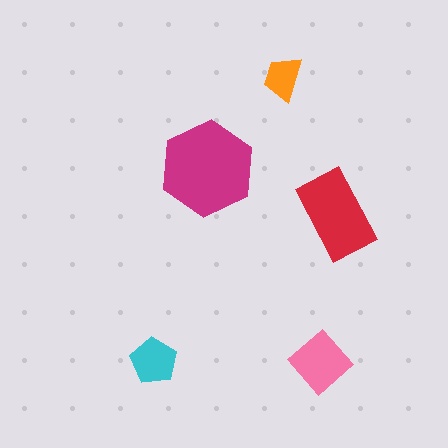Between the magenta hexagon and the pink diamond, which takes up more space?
The magenta hexagon.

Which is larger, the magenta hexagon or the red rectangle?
The magenta hexagon.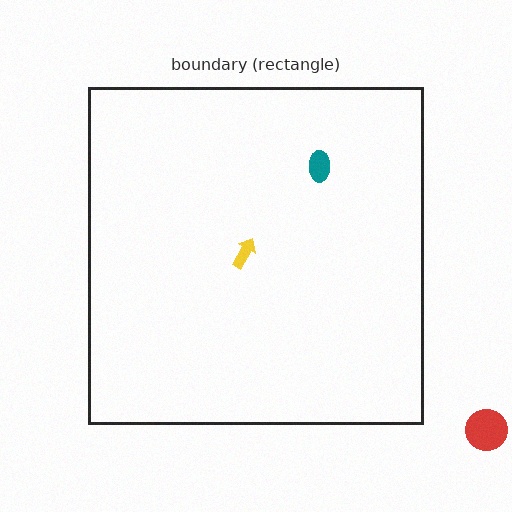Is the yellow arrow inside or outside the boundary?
Inside.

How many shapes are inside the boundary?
2 inside, 1 outside.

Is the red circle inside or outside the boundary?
Outside.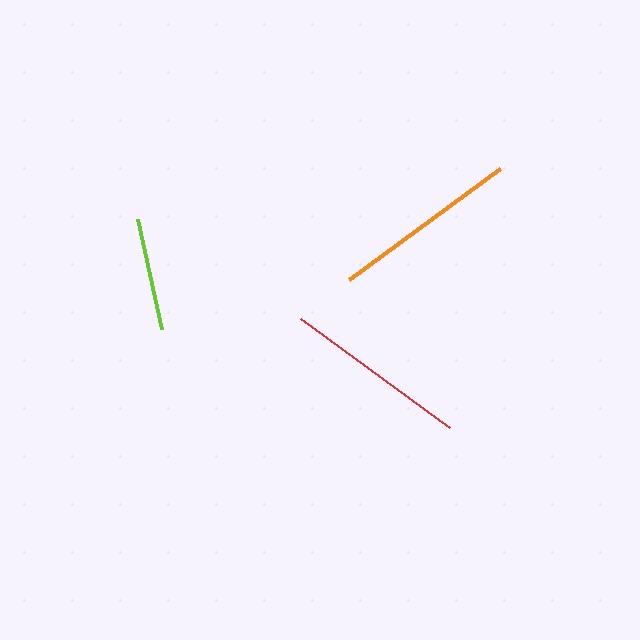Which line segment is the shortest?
The lime line is the shortest at approximately 112 pixels.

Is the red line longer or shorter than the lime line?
The red line is longer than the lime line.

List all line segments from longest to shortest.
From longest to shortest: orange, red, lime.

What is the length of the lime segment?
The lime segment is approximately 112 pixels long.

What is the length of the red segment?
The red segment is approximately 184 pixels long.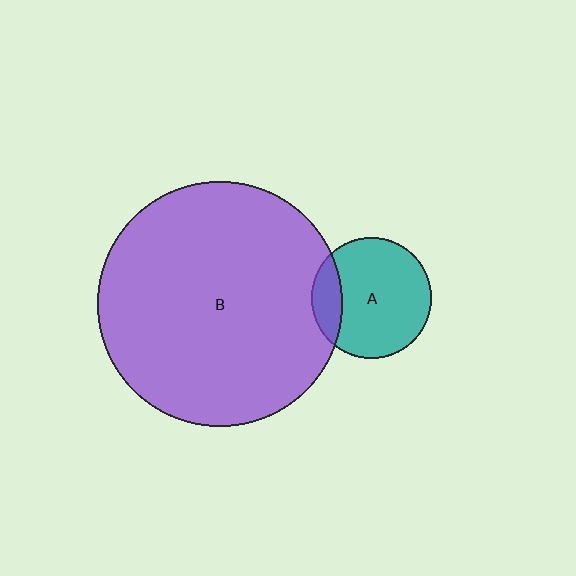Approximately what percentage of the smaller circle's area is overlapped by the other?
Approximately 20%.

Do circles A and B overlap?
Yes.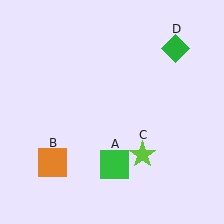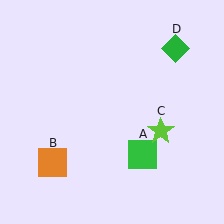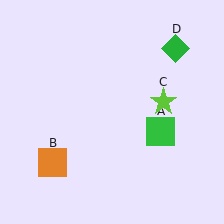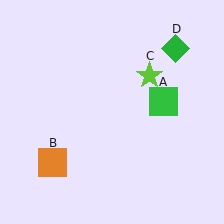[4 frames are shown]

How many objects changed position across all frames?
2 objects changed position: green square (object A), lime star (object C).